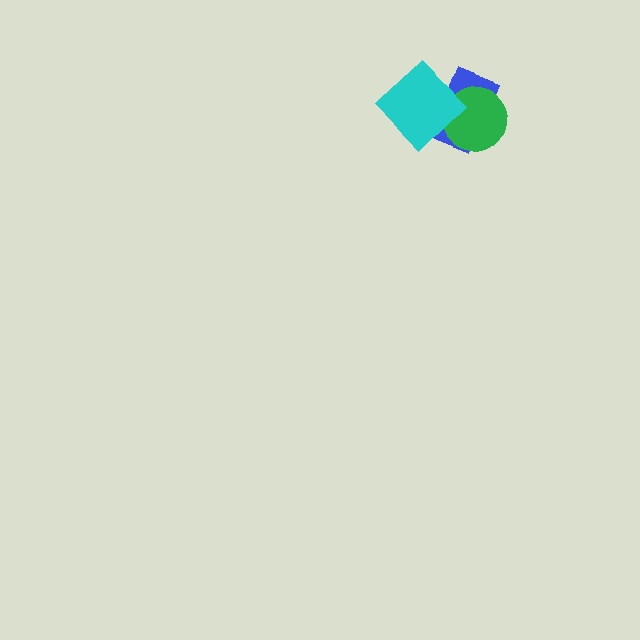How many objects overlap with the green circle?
2 objects overlap with the green circle.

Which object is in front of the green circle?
The cyan diamond is in front of the green circle.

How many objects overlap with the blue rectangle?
2 objects overlap with the blue rectangle.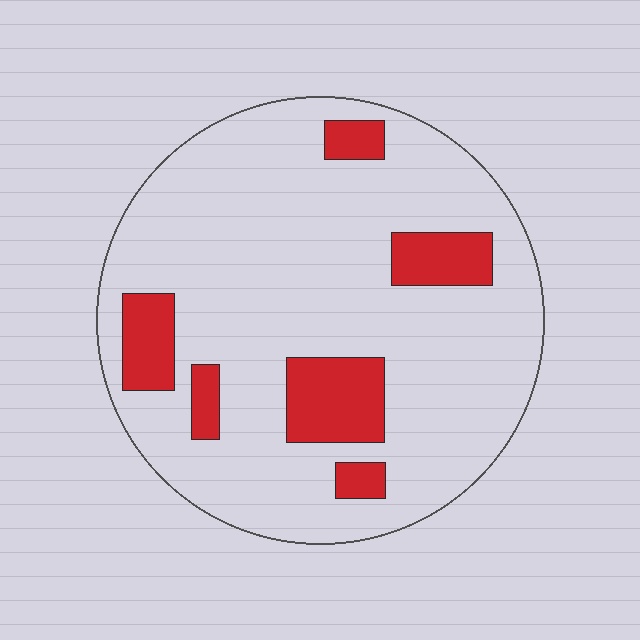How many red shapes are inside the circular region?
6.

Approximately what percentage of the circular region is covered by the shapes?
Approximately 15%.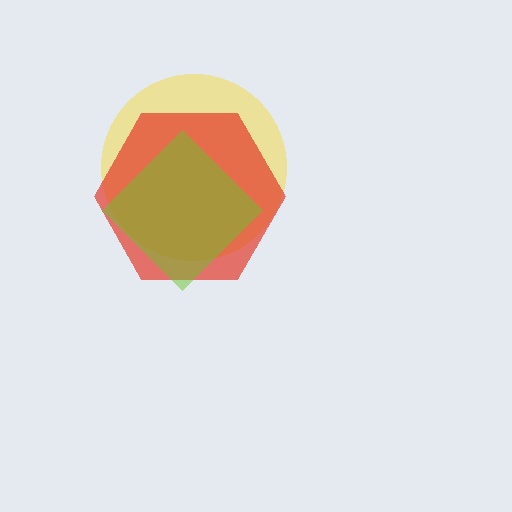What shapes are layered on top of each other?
The layered shapes are: a yellow circle, a red hexagon, a lime diamond.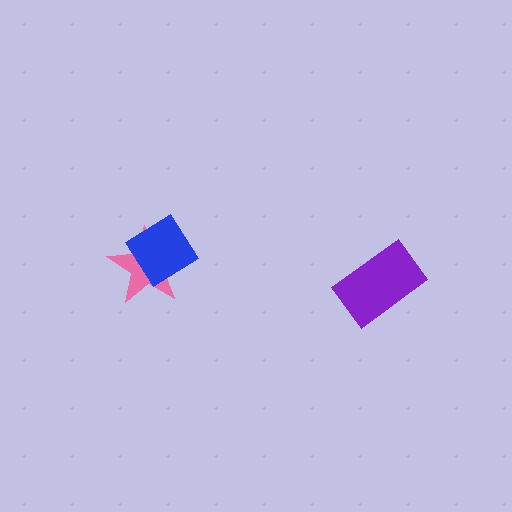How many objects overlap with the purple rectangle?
0 objects overlap with the purple rectangle.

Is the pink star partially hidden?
Yes, it is partially covered by another shape.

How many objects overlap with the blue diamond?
1 object overlaps with the blue diamond.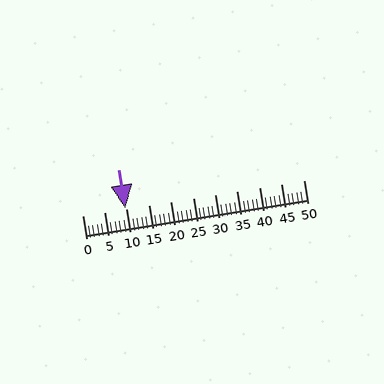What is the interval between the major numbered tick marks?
The major tick marks are spaced 5 units apart.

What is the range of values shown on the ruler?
The ruler shows values from 0 to 50.